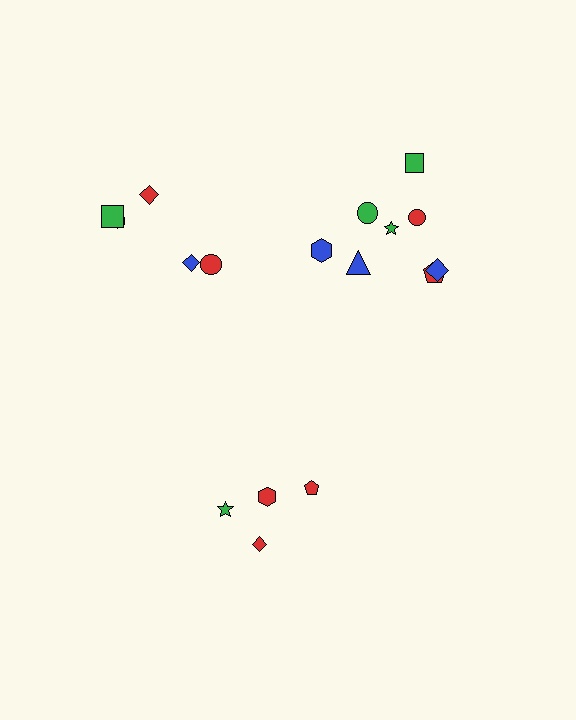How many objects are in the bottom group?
There are 4 objects.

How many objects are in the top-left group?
There are 5 objects.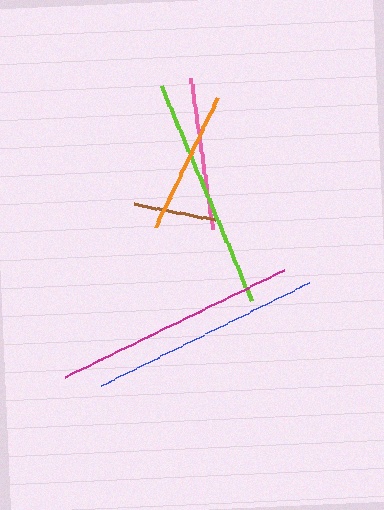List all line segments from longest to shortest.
From longest to shortest: magenta, lime, blue, pink, orange, brown.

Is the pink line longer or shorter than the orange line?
The pink line is longer than the orange line.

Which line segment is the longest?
The magenta line is the longest at approximately 243 pixels.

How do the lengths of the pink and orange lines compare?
The pink and orange lines are approximately the same length.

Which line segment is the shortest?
The brown line is the shortest at approximately 83 pixels.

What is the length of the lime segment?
The lime segment is approximately 234 pixels long.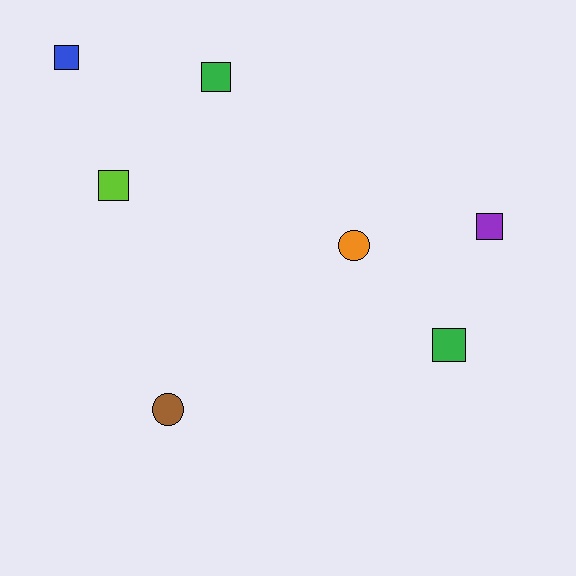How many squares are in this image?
There are 5 squares.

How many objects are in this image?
There are 7 objects.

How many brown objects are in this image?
There is 1 brown object.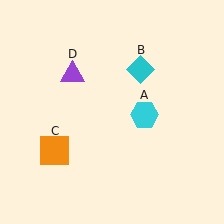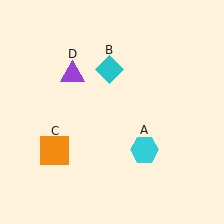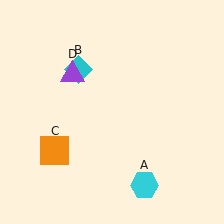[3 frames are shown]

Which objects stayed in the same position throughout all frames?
Orange square (object C) and purple triangle (object D) remained stationary.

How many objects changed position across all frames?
2 objects changed position: cyan hexagon (object A), cyan diamond (object B).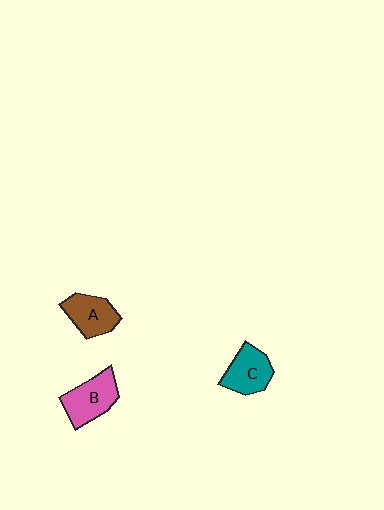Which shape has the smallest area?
Shape A (brown).